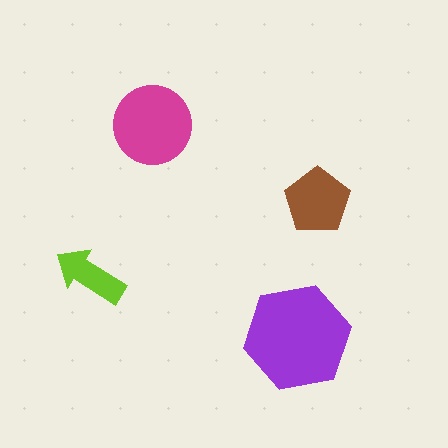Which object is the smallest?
The lime arrow.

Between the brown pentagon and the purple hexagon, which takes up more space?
The purple hexagon.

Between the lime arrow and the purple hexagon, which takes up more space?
The purple hexagon.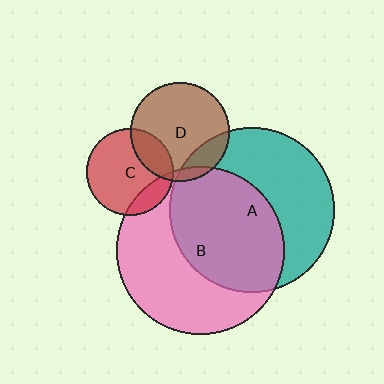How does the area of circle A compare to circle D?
Approximately 2.8 times.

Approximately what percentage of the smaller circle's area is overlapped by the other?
Approximately 50%.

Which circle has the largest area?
Circle B (pink).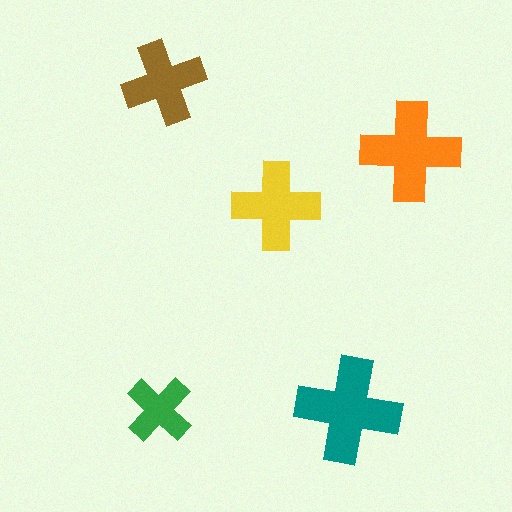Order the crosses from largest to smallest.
the teal one, the orange one, the yellow one, the brown one, the green one.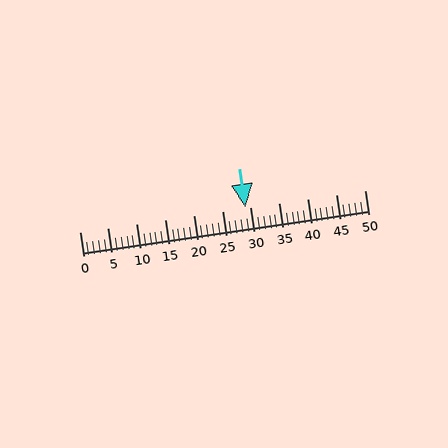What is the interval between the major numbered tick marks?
The major tick marks are spaced 5 units apart.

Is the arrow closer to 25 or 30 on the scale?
The arrow is closer to 30.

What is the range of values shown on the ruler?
The ruler shows values from 0 to 50.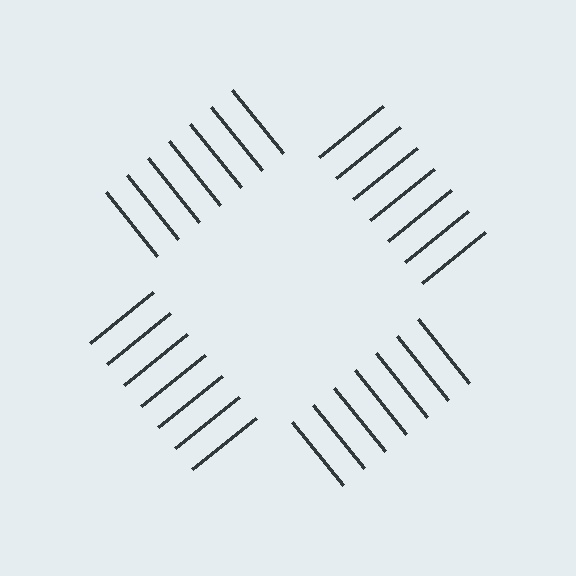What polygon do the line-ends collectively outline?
An illusory square — the line segments terminate on its edges but no continuous stroke is drawn.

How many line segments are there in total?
28 — 7 along each of the 4 edges.